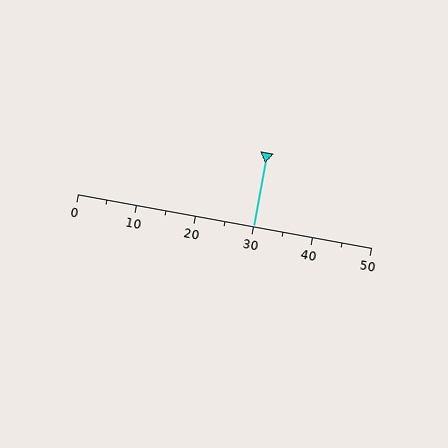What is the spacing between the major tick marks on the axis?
The major ticks are spaced 10 apart.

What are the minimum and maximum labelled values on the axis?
The axis runs from 0 to 50.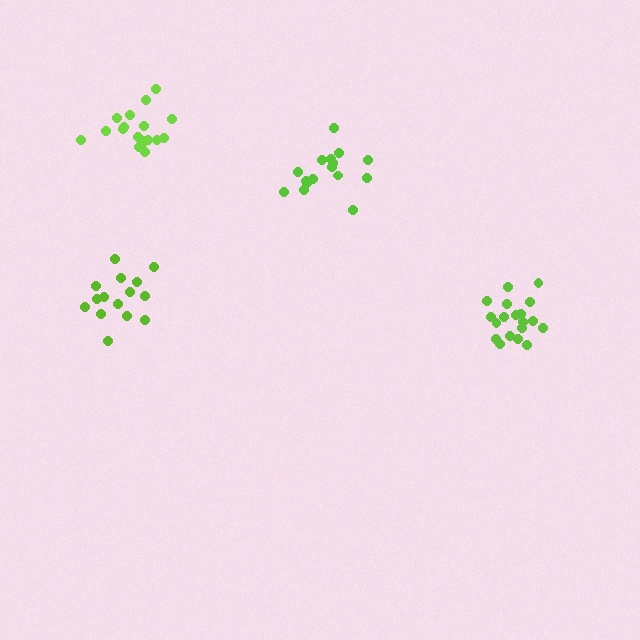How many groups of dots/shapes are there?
There are 4 groups.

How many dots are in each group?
Group 1: 18 dots, Group 2: 16 dots, Group 3: 15 dots, Group 4: 19 dots (68 total).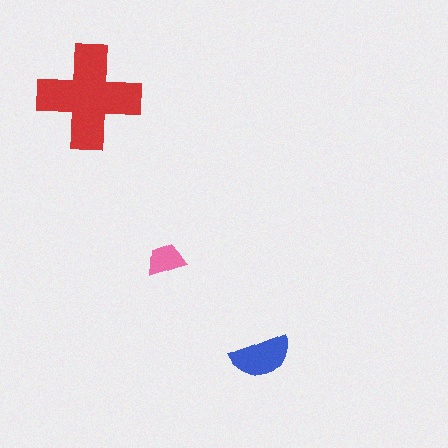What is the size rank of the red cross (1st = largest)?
1st.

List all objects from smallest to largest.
The pink trapezoid, the blue semicircle, the red cross.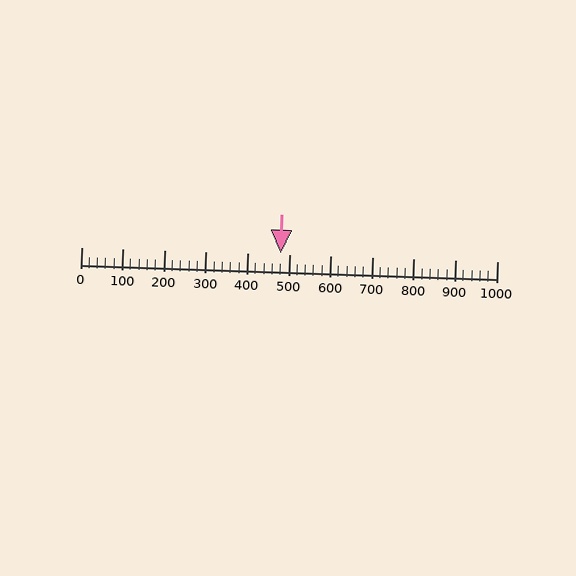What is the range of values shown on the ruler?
The ruler shows values from 0 to 1000.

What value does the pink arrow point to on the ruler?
The pink arrow points to approximately 479.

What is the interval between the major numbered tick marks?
The major tick marks are spaced 100 units apart.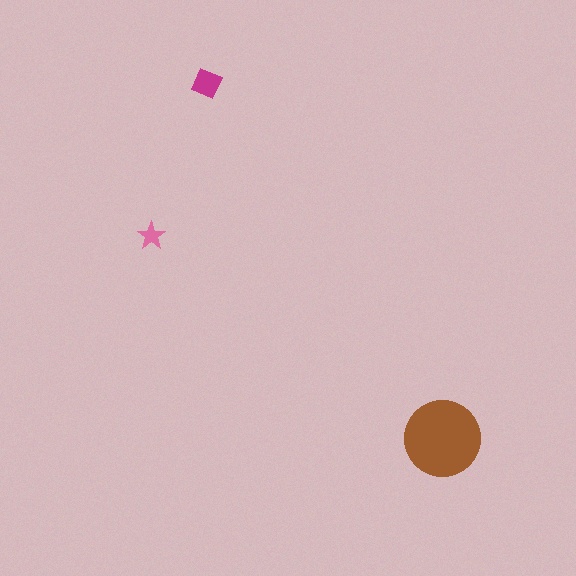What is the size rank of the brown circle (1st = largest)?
1st.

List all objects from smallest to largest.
The pink star, the magenta diamond, the brown circle.